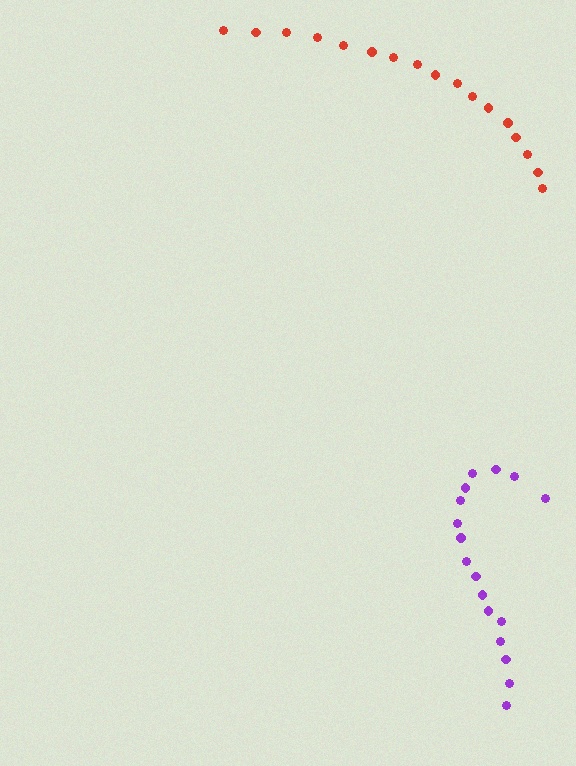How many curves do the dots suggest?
There are 2 distinct paths.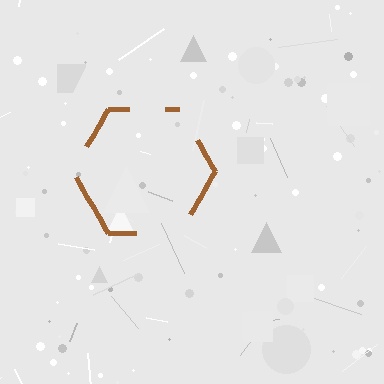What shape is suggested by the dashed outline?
The dashed outline suggests a hexagon.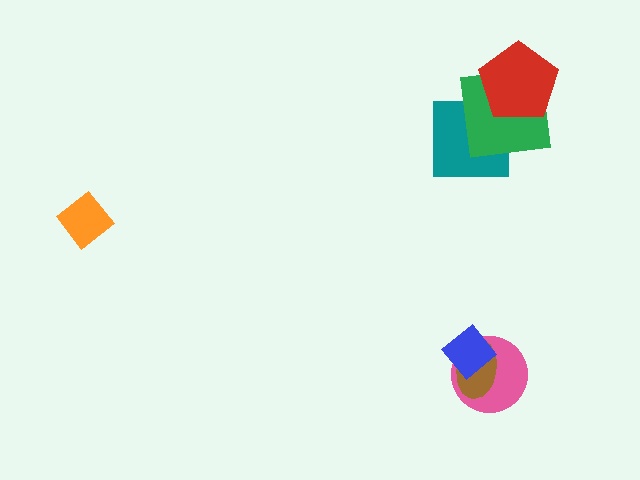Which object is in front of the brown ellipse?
The blue diamond is in front of the brown ellipse.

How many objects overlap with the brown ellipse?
2 objects overlap with the brown ellipse.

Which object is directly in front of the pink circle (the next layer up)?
The brown ellipse is directly in front of the pink circle.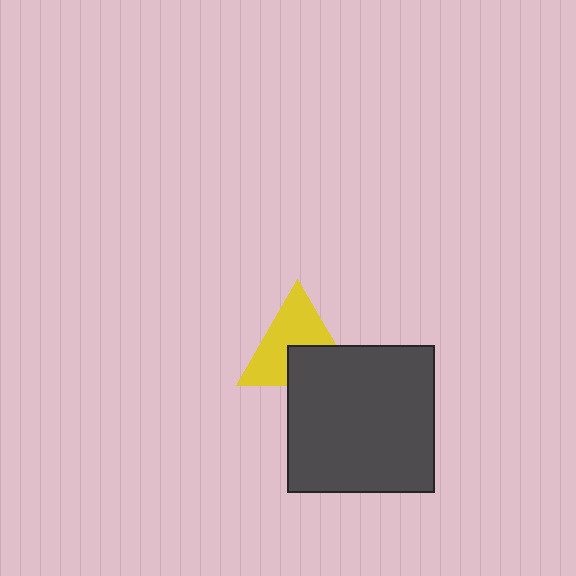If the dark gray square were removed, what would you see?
You would see the complete yellow triangle.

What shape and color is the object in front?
The object in front is a dark gray square.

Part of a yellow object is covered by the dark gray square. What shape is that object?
It is a triangle.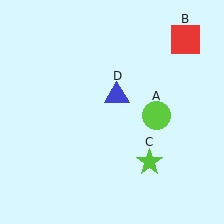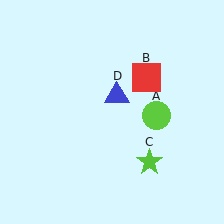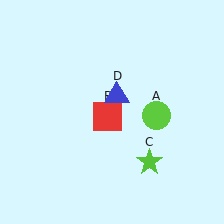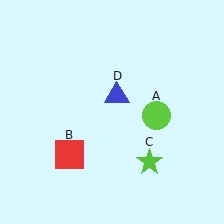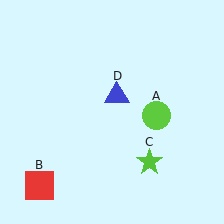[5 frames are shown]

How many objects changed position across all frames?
1 object changed position: red square (object B).